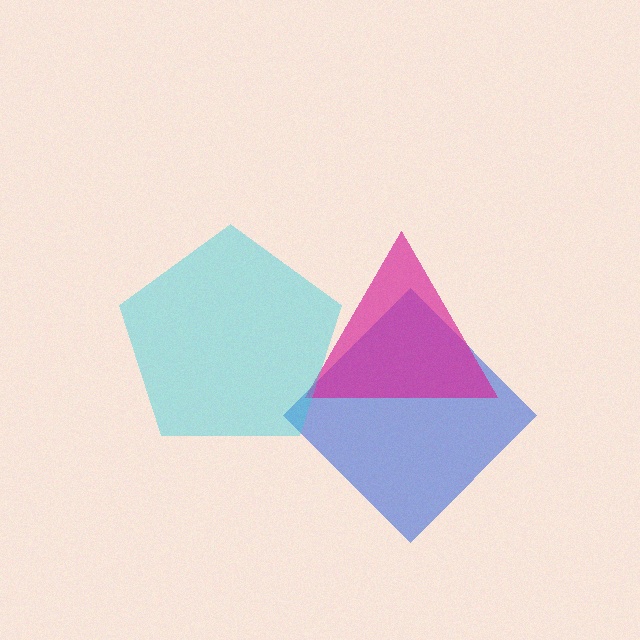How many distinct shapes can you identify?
There are 3 distinct shapes: a blue diamond, a magenta triangle, a cyan pentagon.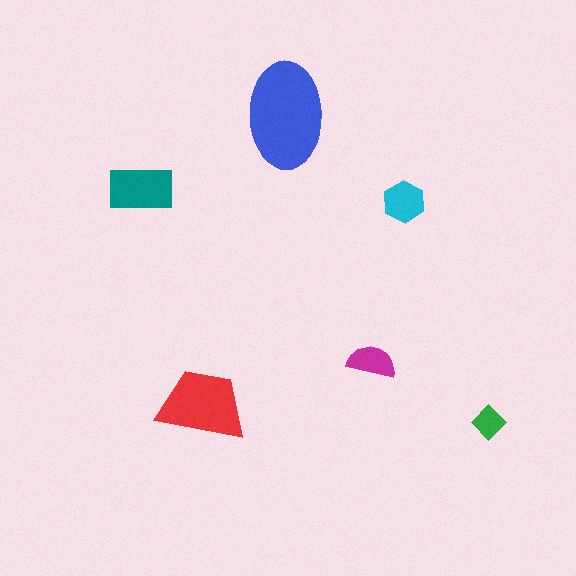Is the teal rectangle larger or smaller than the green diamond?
Larger.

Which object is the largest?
The blue ellipse.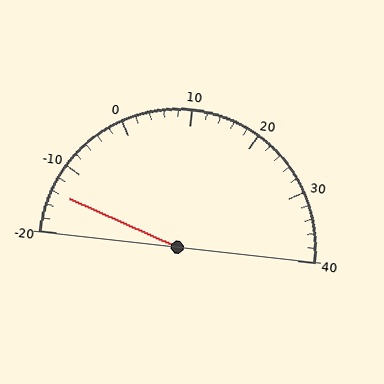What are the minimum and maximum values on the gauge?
The gauge ranges from -20 to 40.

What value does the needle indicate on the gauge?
The needle indicates approximately -14.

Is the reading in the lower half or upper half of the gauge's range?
The reading is in the lower half of the range (-20 to 40).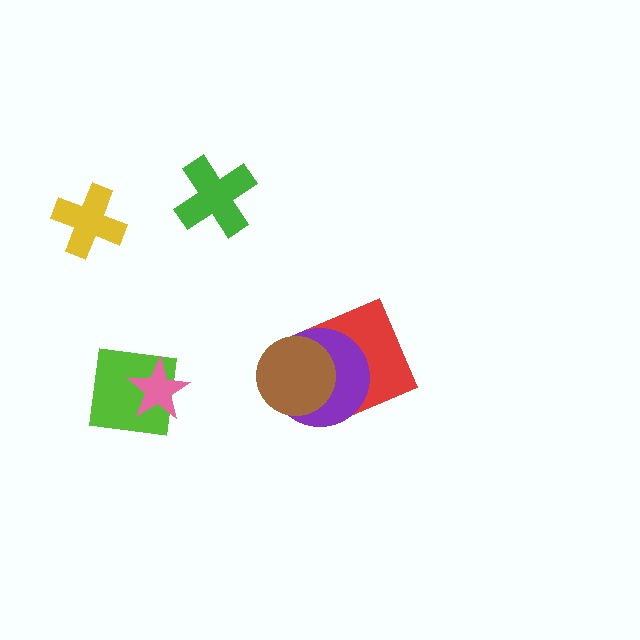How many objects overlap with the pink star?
1 object overlaps with the pink star.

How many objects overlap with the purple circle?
2 objects overlap with the purple circle.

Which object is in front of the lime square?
The pink star is in front of the lime square.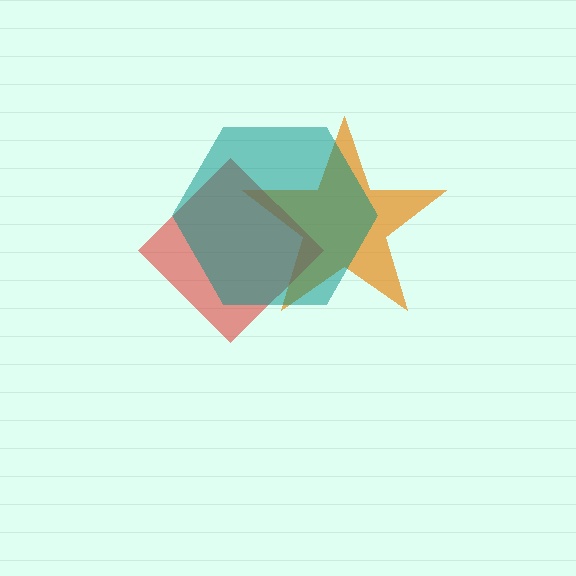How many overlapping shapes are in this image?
There are 3 overlapping shapes in the image.